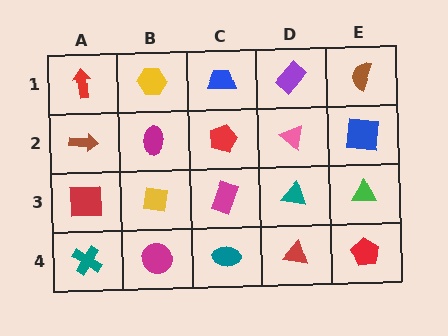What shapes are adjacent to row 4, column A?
A red square (row 3, column A), a magenta circle (row 4, column B).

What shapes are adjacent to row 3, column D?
A pink triangle (row 2, column D), a red triangle (row 4, column D), a magenta rectangle (row 3, column C), a green triangle (row 3, column E).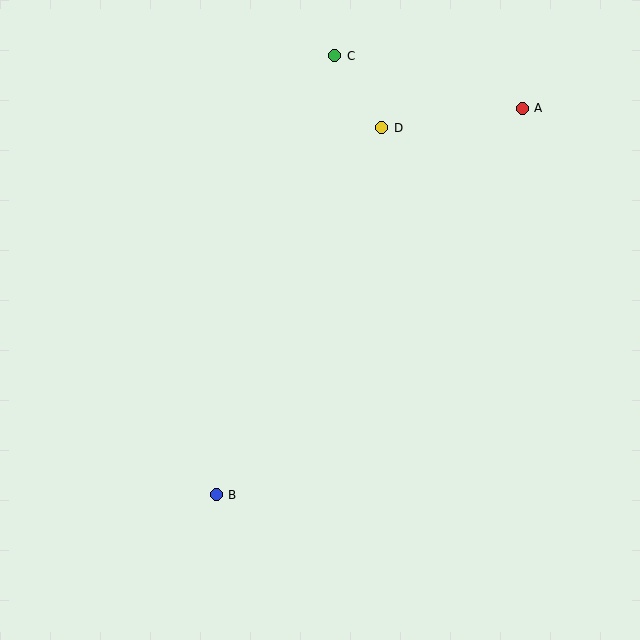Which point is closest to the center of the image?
Point D at (382, 128) is closest to the center.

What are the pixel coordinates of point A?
Point A is at (522, 108).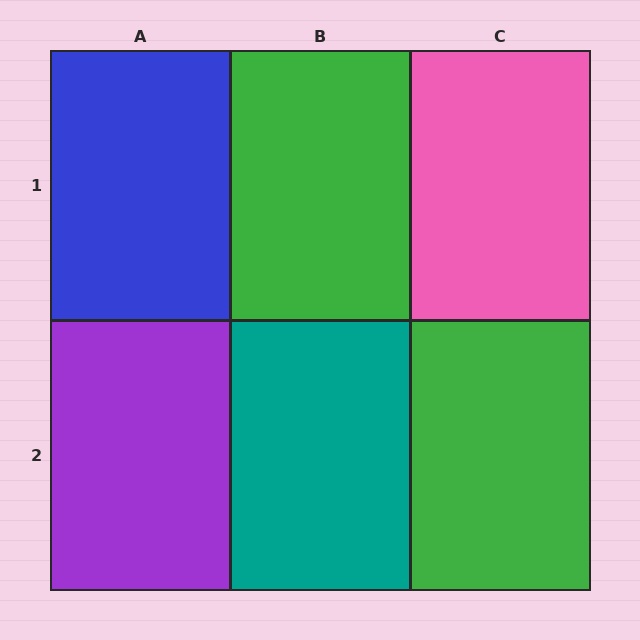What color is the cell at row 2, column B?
Teal.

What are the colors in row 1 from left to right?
Blue, green, pink.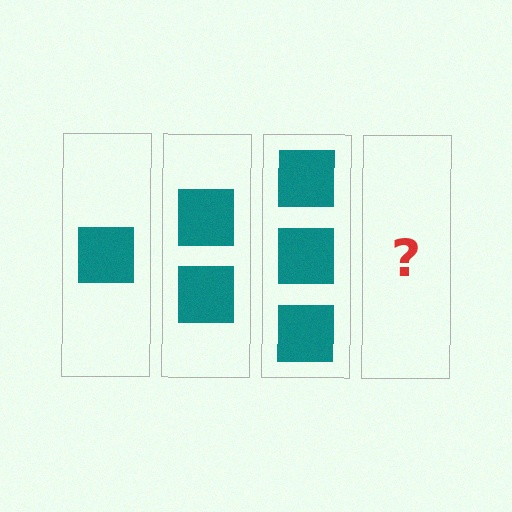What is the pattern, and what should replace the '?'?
The pattern is that each step adds one more square. The '?' should be 4 squares.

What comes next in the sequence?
The next element should be 4 squares.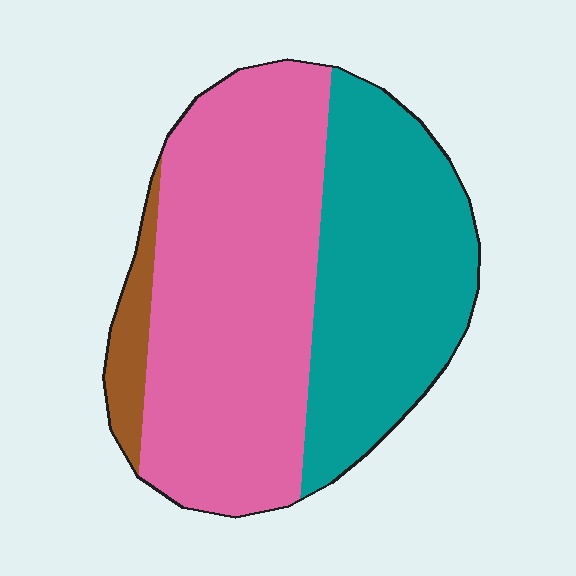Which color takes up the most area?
Pink, at roughly 55%.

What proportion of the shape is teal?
Teal covers about 40% of the shape.